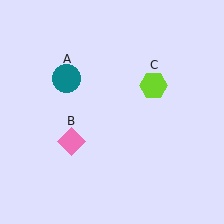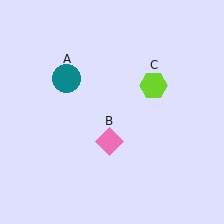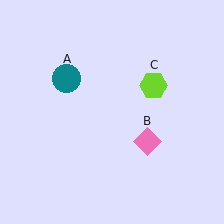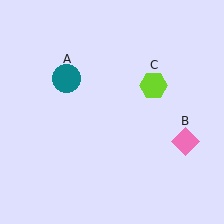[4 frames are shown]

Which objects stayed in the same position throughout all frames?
Teal circle (object A) and lime hexagon (object C) remained stationary.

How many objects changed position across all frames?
1 object changed position: pink diamond (object B).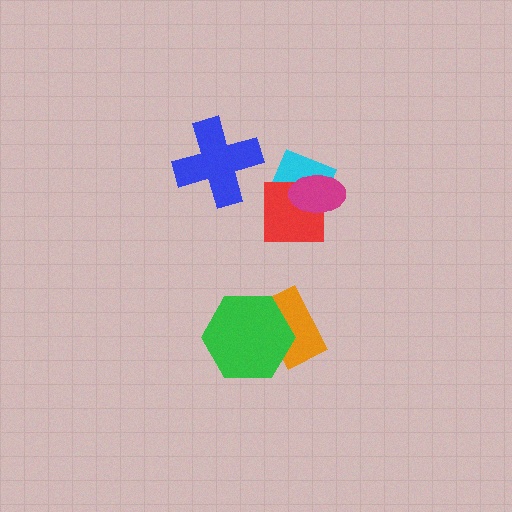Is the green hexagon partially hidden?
No, no other shape covers it.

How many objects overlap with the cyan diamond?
2 objects overlap with the cyan diamond.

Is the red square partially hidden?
Yes, it is partially covered by another shape.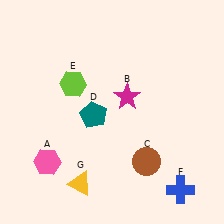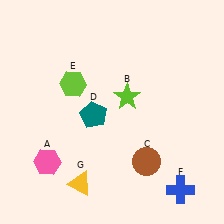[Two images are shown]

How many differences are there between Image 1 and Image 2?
There is 1 difference between the two images.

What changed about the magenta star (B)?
In Image 1, B is magenta. In Image 2, it changed to lime.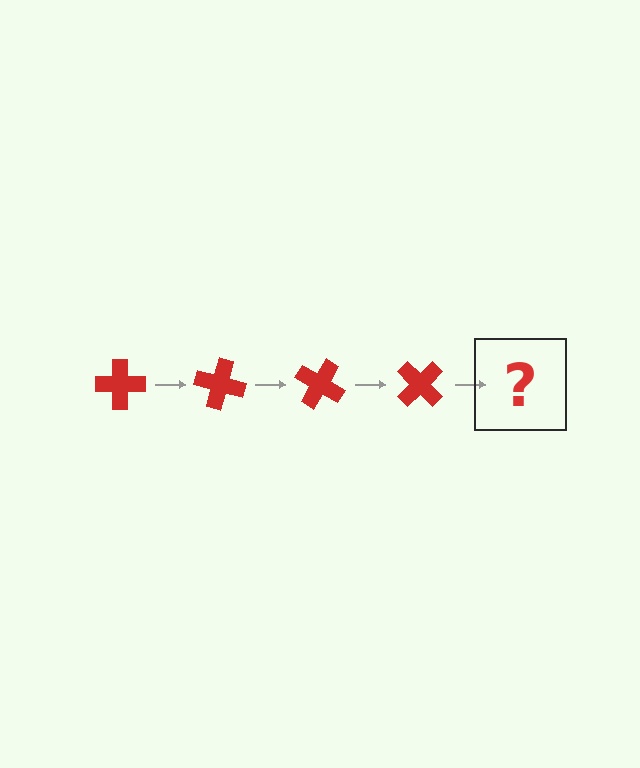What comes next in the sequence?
The next element should be a red cross rotated 60 degrees.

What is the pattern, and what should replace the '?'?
The pattern is that the cross rotates 15 degrees each step. The '?' should be a red cross rotated 60 degrees.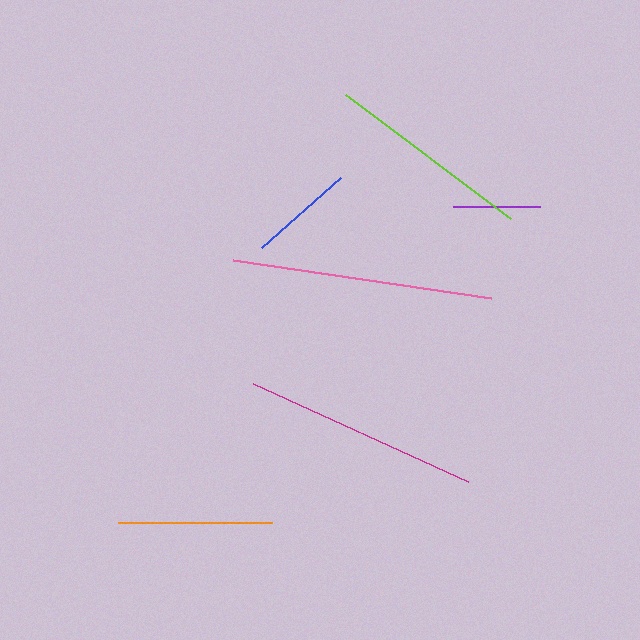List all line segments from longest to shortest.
From longest to shortest: pink, magenta, lime, orange, blue, purple.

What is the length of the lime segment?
The lime segment is approximately 206 pixels long.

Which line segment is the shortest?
The purple line is the shortest at approximately 87 pixels.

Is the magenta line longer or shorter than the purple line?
The magenta line is longer than the purple line.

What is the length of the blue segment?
The blue segment is approximately 106 pixels long.